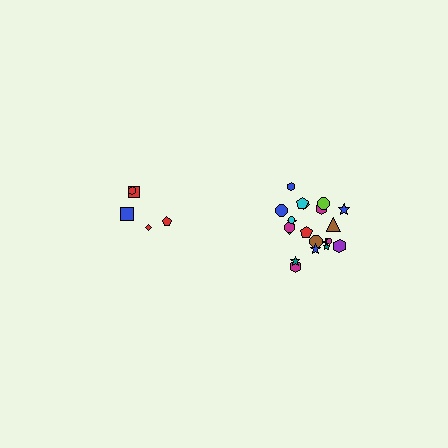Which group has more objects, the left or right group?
The right group.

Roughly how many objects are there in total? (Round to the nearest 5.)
Roughly 25 objects in total.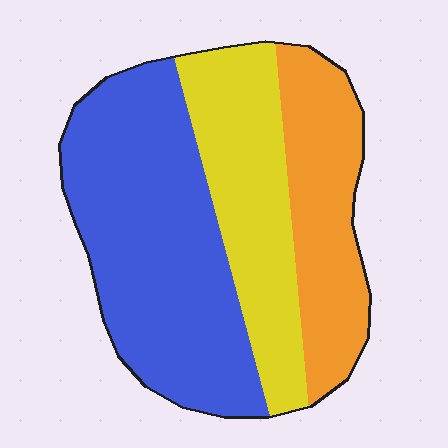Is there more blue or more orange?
Blue.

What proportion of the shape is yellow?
Yellow takes up about one quarter (1/4) of the shape.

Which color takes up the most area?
Blue, at roughly 50%.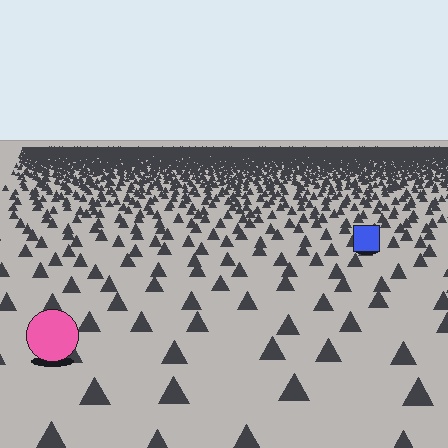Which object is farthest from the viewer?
The blue square is farthest from the viewer. It appears smaller and the ground texture around it is denser.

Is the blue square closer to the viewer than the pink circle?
No. The pink circle is closer — you can tell from the texture gradient: the ground texture is coarser near it.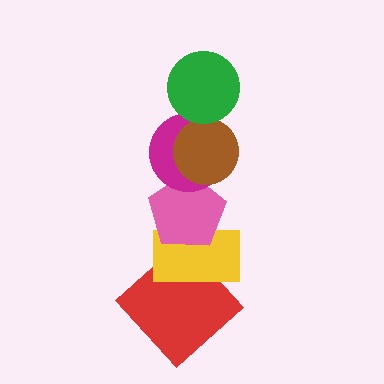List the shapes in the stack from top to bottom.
From top to bottom: the green circle, the brown circle, the magenta circle, the pink pentagon, the yellow rectangle, the red diamond.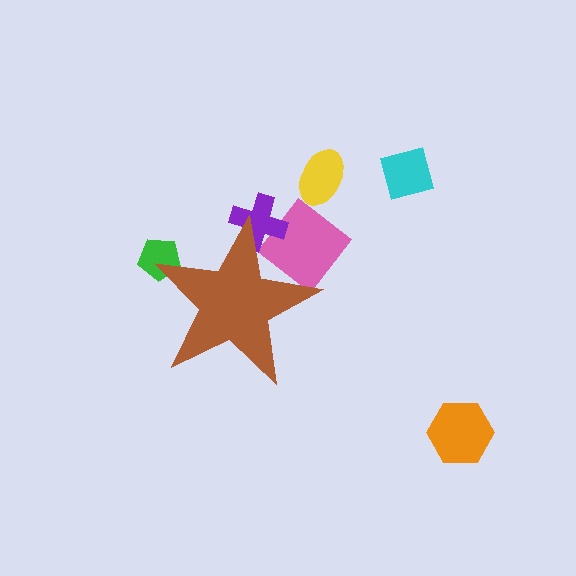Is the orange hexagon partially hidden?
No, the orange hexagon is fully visible.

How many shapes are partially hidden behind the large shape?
3 shapes are partially hidden.